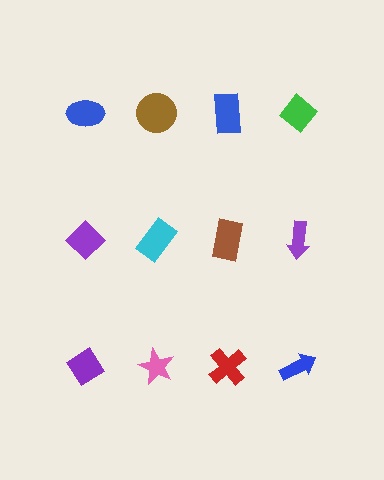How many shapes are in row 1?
4 shapes.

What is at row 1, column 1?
A blue ellipse.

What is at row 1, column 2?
A brown circle.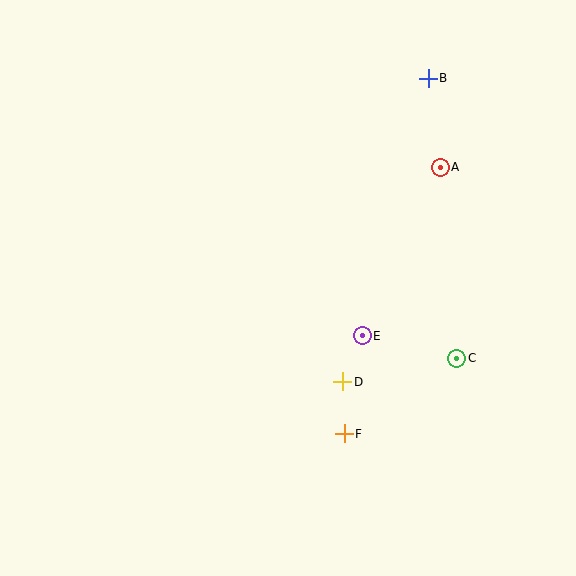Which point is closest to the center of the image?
Point E at (362, 336) is closest to the center.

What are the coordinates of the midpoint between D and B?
The midpoint between D and B is at (386, 230).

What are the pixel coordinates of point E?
Point E is at (362, 336).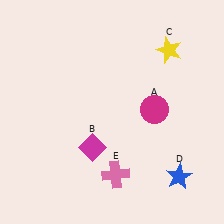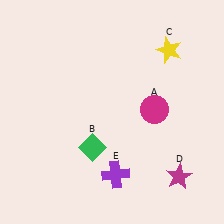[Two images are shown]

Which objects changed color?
B changed from magenta to green. D changed from blue to magenta. E changed from pink to purple.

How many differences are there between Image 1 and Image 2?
There are 3 differences between the two images.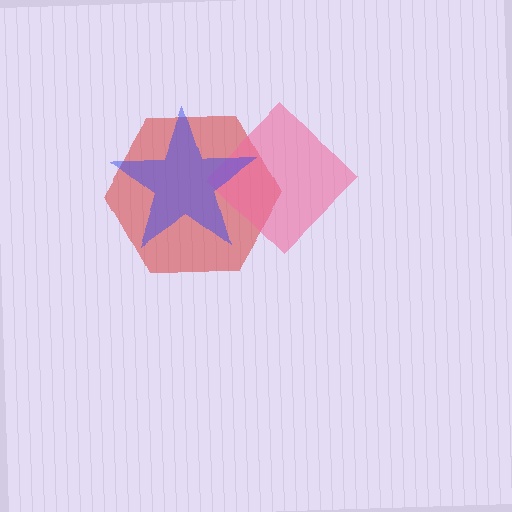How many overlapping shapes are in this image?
There are 3 overlapping shapes in the image.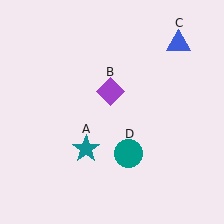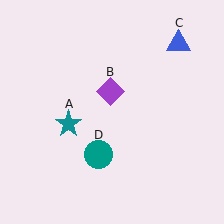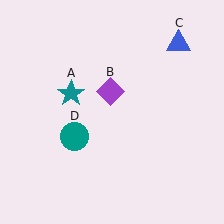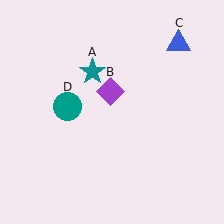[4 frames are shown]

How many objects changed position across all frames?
2 objects changed position: teal star (object A), teal circle (object D).